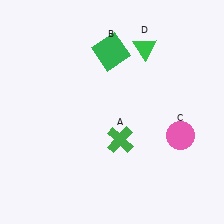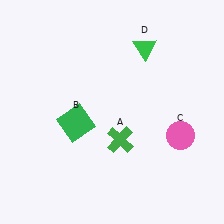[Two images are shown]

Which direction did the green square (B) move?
The green square (B) moved down.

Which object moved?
The green square (B) moved down.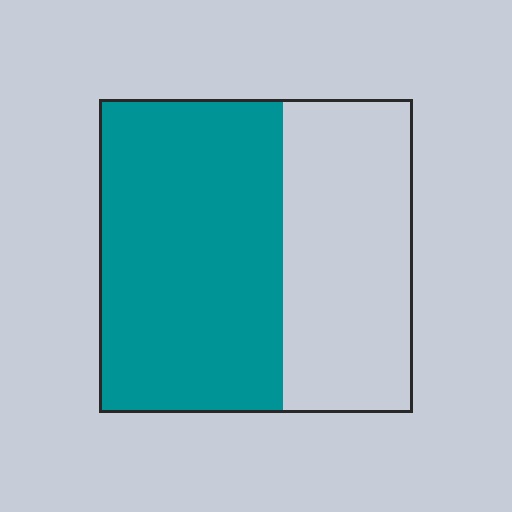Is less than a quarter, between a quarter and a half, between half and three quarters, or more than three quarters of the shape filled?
Between half and three quarters.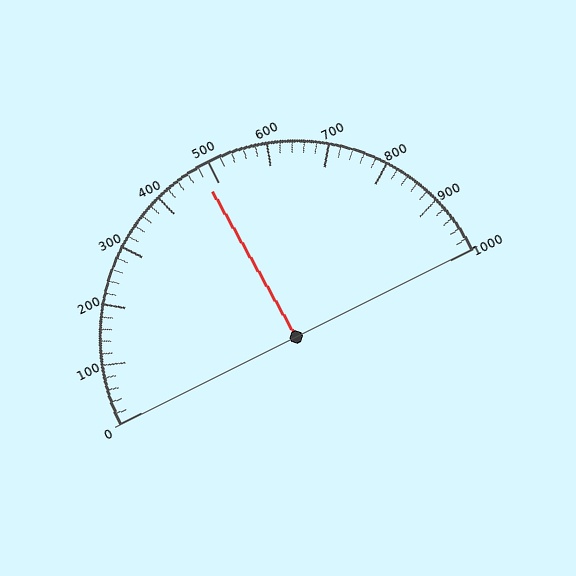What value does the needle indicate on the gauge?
The needle indicates approximately 480.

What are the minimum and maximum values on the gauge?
The gauge ranges from 0 to 1000.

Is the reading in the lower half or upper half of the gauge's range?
The reading is in the lower half of the range (0 to 1000).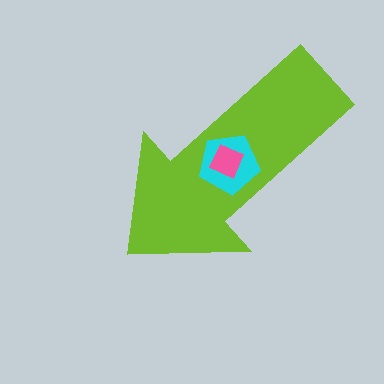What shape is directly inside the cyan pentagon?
The pink square.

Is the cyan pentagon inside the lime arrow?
Yes.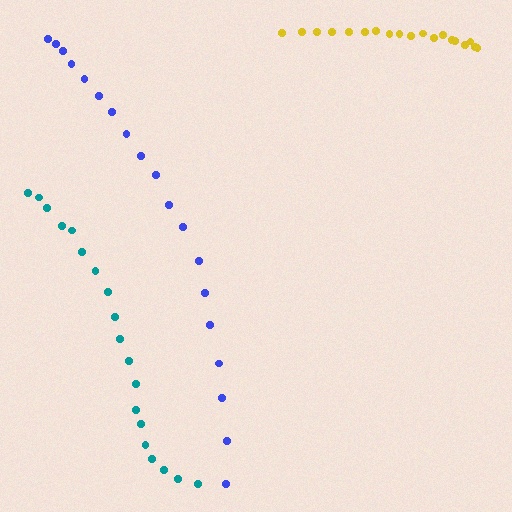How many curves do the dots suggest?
There are 3 distinct paths.